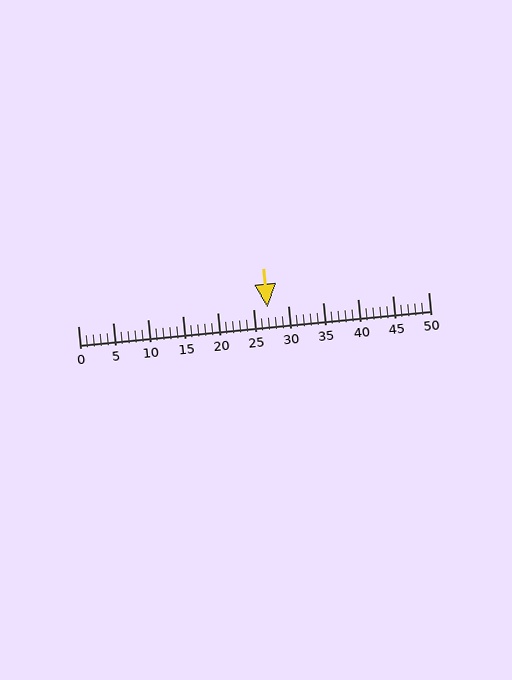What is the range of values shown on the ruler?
The ruler shows values from 0 to 50.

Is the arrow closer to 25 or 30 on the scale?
The arrow is closer to 25.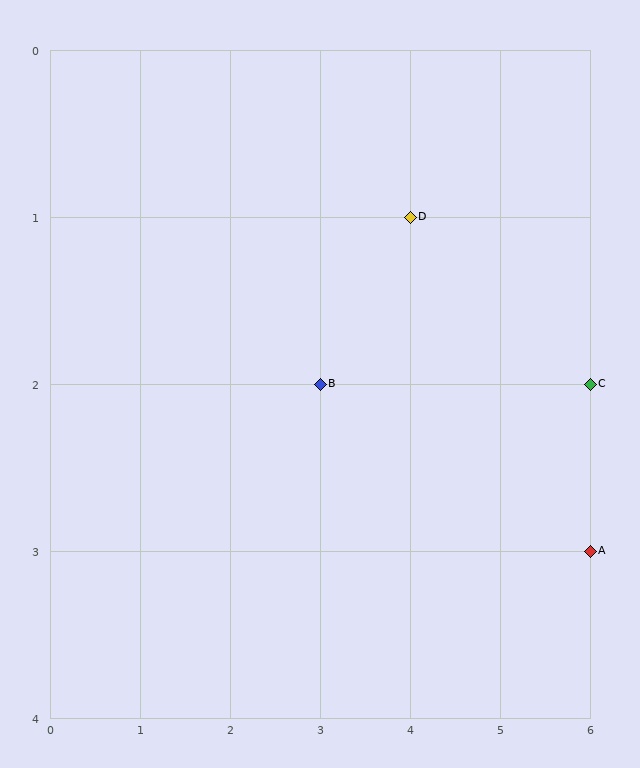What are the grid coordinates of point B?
Point B is at grid coordinates (3, 2).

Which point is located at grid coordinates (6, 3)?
Point A is at (6, 3).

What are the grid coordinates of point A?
Point A is at grid coordinates (6, 3).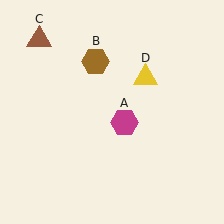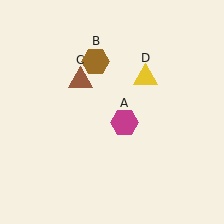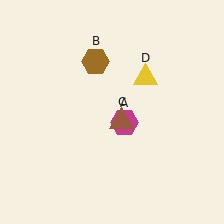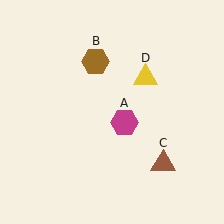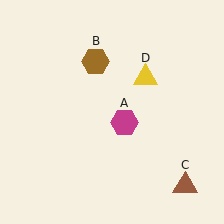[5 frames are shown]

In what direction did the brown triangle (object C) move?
The brown triangle (object C) moved down and to the right.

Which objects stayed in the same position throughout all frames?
Magenta hexagon (object A) and brown hexagon (object B) and yellow triangle (object D) remained stationary.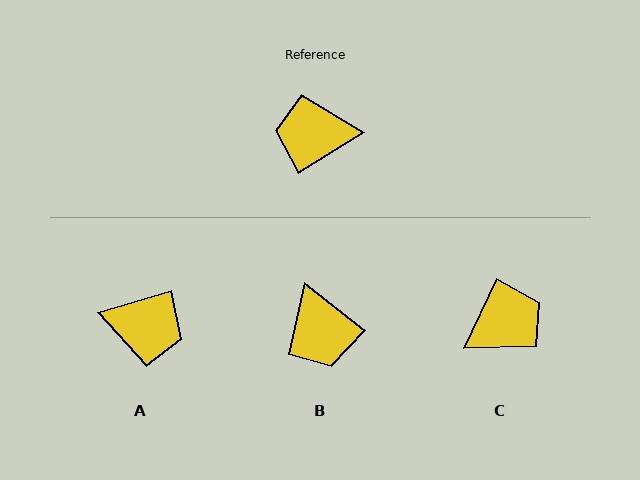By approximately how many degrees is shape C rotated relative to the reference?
Approximately 147 degrees clockwise.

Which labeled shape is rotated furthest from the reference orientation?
A, about 164 degrees away.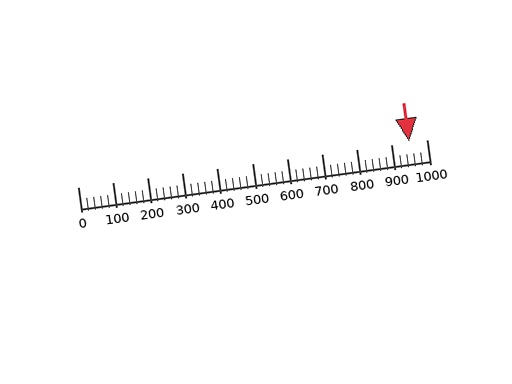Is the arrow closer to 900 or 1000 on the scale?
The arrow is closer to 1000.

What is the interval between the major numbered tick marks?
The major tick marks are spaced 100 units apart.